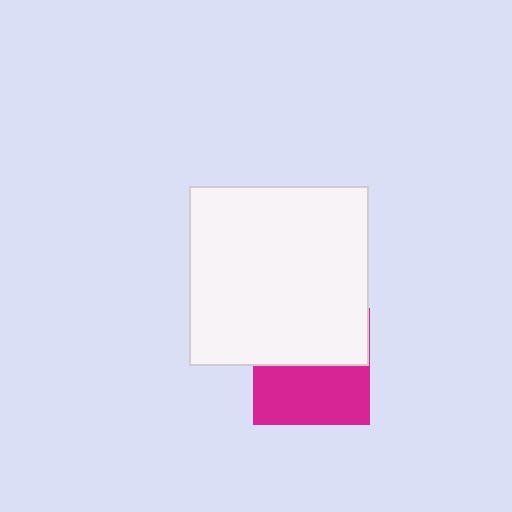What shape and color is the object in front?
The object in front is a white square.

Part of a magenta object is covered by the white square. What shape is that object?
It is a square.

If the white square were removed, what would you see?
You would see the complete magenta square.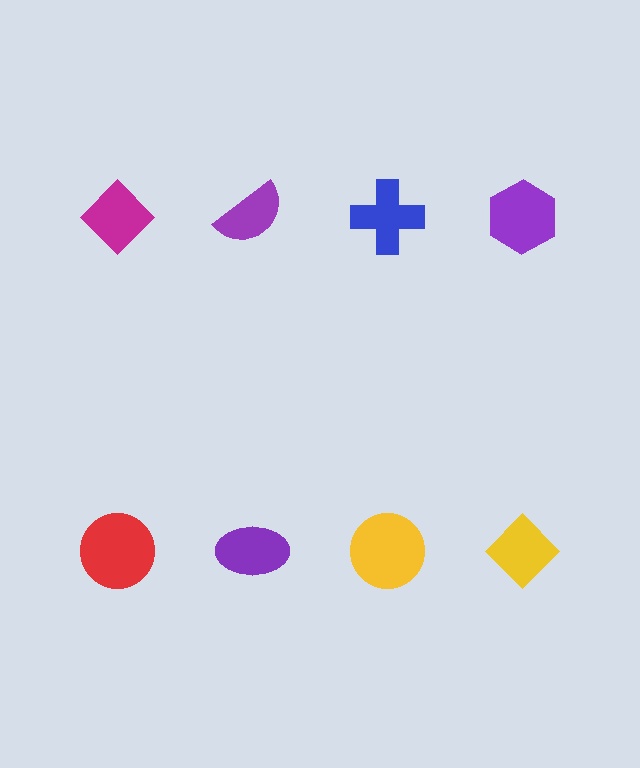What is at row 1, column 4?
A purple hexagon.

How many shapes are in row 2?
4 shapes.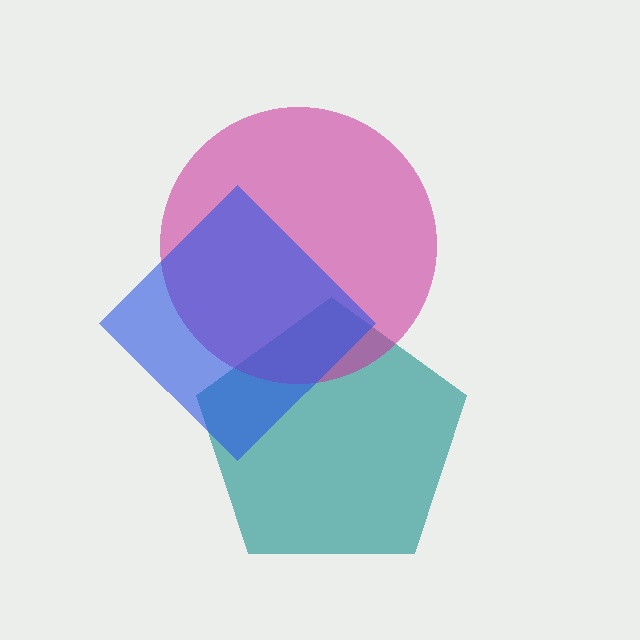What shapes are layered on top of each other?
The layered shapes are: a teal pentagon, a magenta circle, a blue diamond.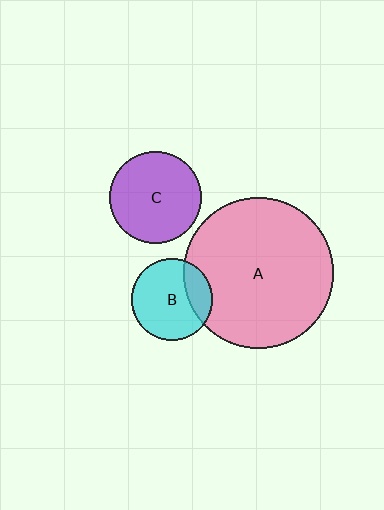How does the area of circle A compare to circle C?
Approximately 2.7 times.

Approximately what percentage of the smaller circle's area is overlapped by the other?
Approximately 25%.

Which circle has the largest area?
Circle A (pink).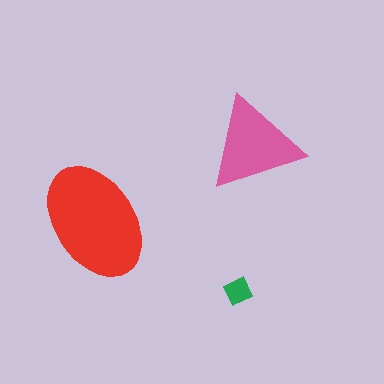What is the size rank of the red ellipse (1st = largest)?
1st.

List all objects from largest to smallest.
The red ellipse, the pink triangle, the green diamond.